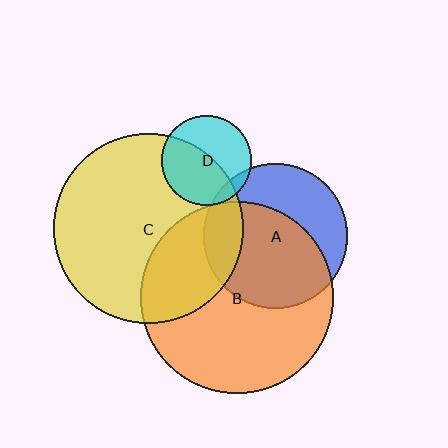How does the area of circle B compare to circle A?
Approximately 1.8 times.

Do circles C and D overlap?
Yes.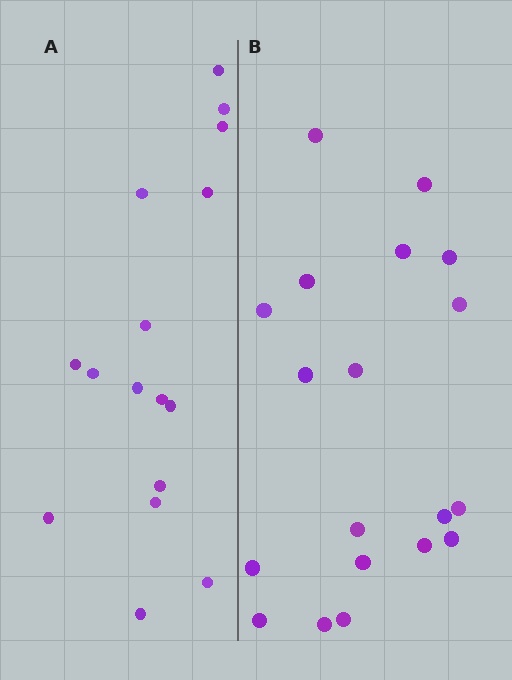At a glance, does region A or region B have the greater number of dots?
Region B (the right region) has more dots.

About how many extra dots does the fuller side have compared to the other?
Region B has just a few more — roughly 2 or 3 more dots than region A.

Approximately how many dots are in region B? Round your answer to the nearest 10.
About 20 dots. (The exact count is 19, which rounds to 20.)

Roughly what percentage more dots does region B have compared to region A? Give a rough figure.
About 20% more.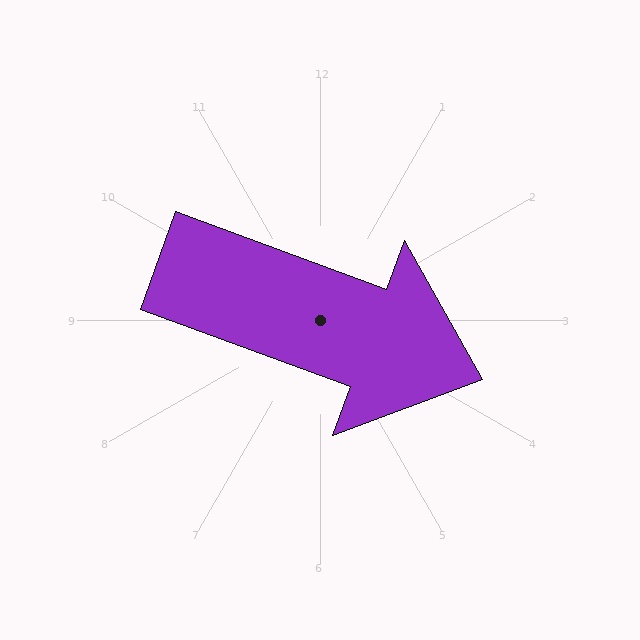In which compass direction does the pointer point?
East.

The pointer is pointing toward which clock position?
Roughly 4 o'clock.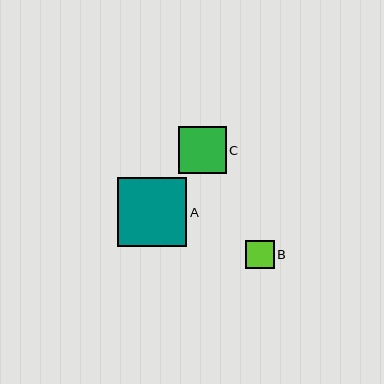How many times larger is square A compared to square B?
Square A is approximately 2.4 times the size of square B.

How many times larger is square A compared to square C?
Square A is approximately 1.5 times the size of square C.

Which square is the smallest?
Square B is the smallest with a size of approximately 29 pixels.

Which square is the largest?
Square A is the largest with a size of approximately 69 pixels.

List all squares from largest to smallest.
From largest to smallest: A, C, B.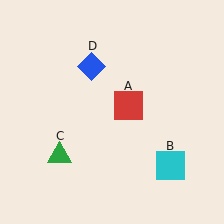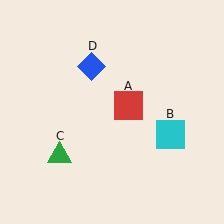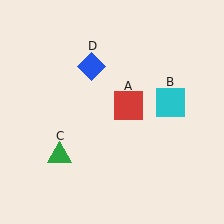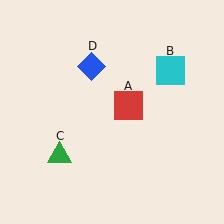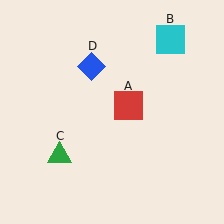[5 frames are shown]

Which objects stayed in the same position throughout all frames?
Red square (object A) and green triangle (object C) and blue diamond (object D) remained stationary.